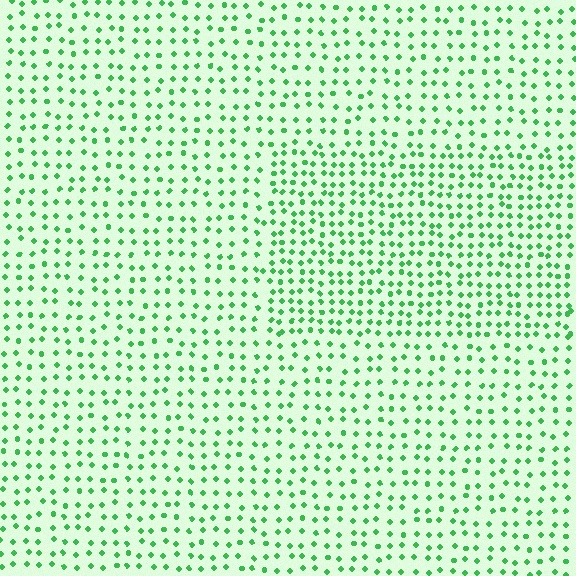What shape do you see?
I see a rectangle.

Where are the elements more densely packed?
The elements are more densely packed inside the rectangle boundary.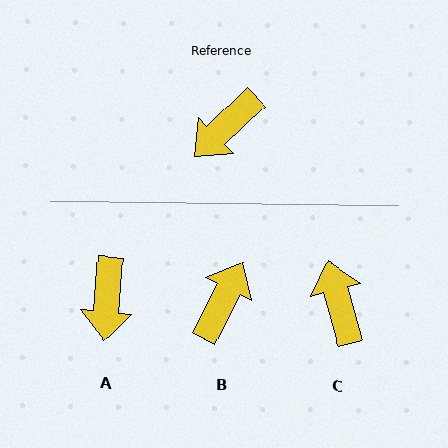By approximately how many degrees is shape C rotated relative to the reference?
Approximately 118 degrees clockwise.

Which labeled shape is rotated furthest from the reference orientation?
B, about 161 degrees away.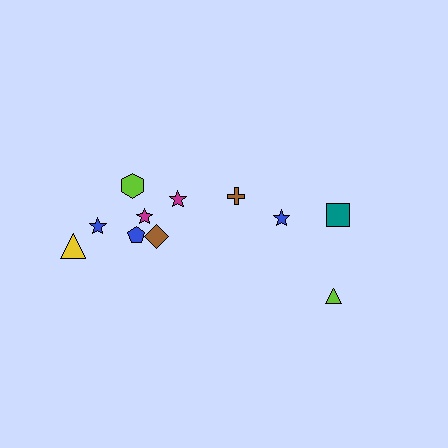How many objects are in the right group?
There are 4 objects.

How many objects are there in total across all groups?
There are 11 objects.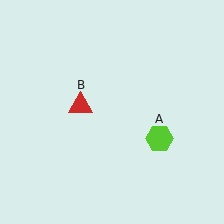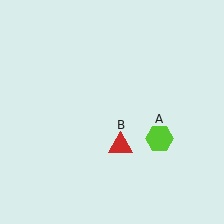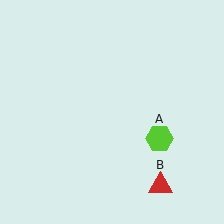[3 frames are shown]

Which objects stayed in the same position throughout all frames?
Lime hexagon (object A) remained stationary.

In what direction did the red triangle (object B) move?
The red triangle (object B) moved down and to the right.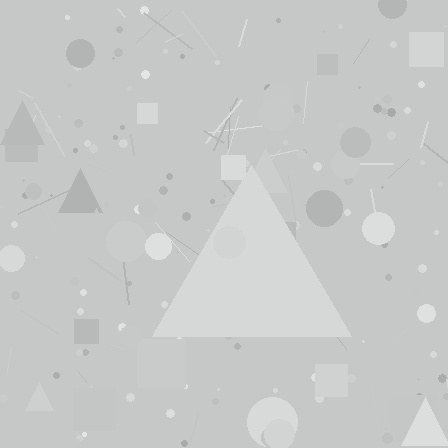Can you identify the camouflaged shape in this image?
The camouflaged shape is a triangle.